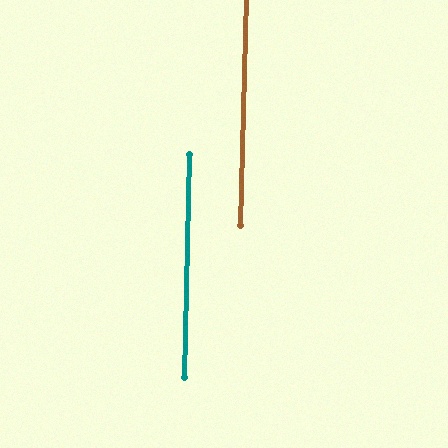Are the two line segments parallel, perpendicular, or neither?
Parallel — their directions differ by only 0.3°.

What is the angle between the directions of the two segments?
Approximately 0 degrees.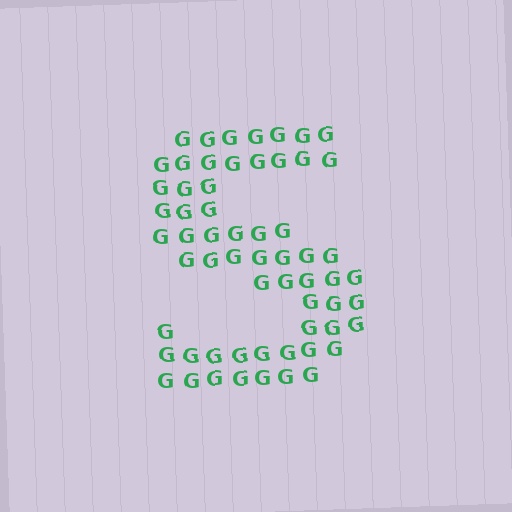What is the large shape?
The large shape is the letter S.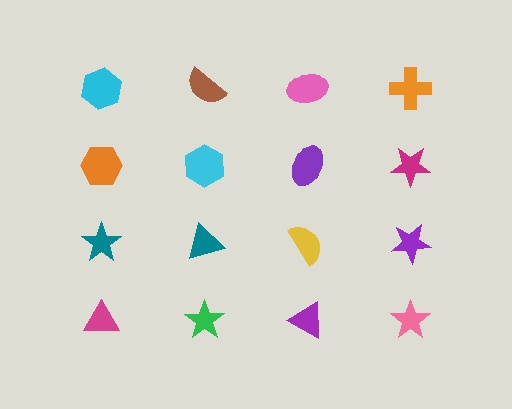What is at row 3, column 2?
A teal triangle.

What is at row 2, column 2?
A cyan hexagon.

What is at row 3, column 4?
A purple star.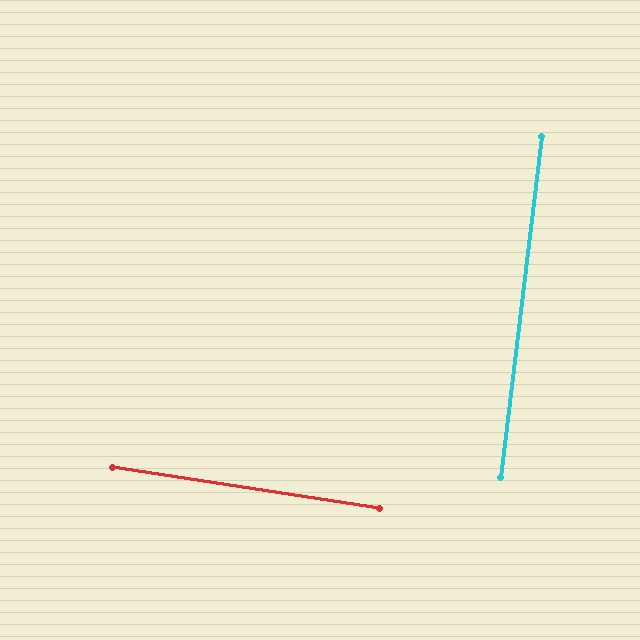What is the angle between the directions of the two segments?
Approximately 88 degrees.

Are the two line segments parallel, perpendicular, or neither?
Perpendicular — they meet at approximately 88°.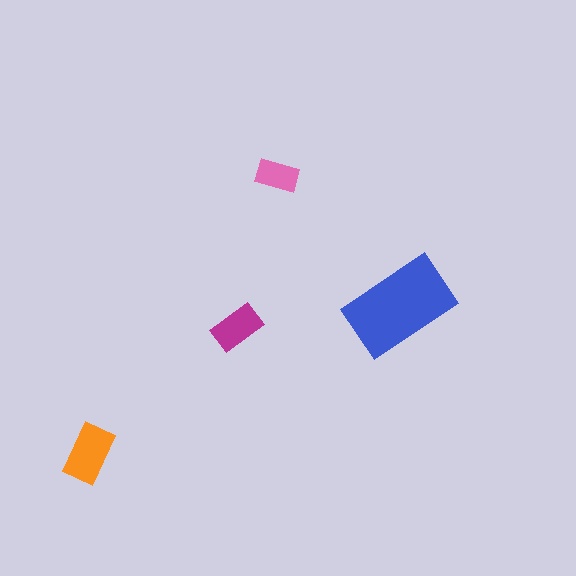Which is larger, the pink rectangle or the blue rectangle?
The blue one.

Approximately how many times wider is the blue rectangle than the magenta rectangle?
About 2 times wider.